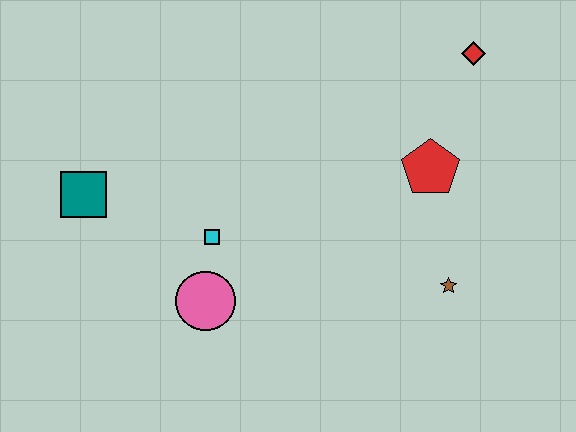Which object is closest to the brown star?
The red pentagon is closest to the brown star.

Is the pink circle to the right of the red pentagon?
No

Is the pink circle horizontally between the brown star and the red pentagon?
No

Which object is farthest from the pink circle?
The red diamond is farthest from the pink circle.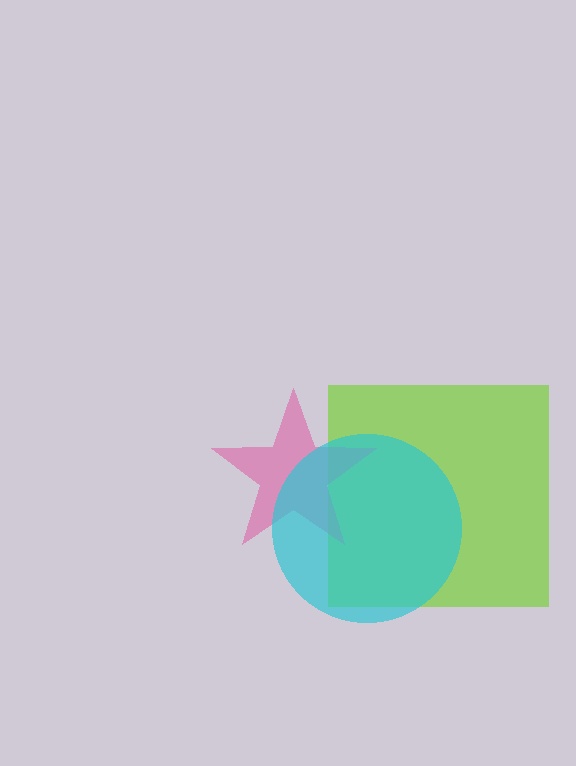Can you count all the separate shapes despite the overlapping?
Yes, there are 3 separate shapes.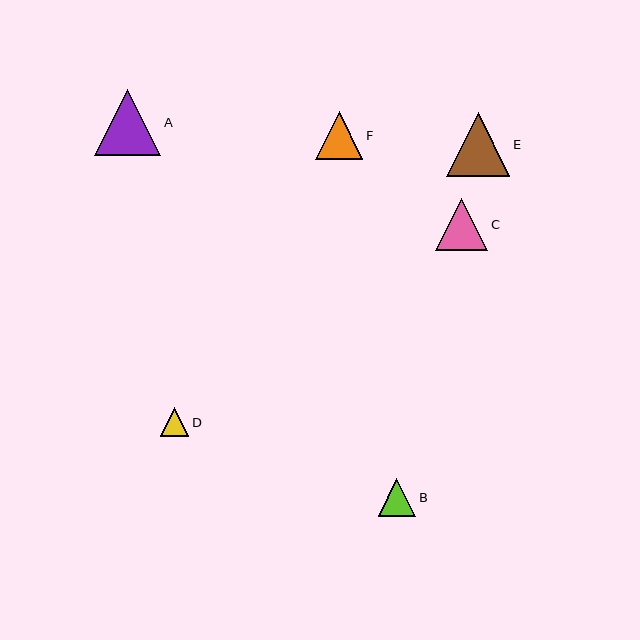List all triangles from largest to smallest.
From largest to smallest: A, E, C, F, B, D.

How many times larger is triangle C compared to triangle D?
Triangle C is approximately 1.8 times the size of triangle D.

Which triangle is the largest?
Triangle A is the largest with a size of approximately 66 pixels.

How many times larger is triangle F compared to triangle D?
Triangle F is approximately 1.7 times the size of triangle D.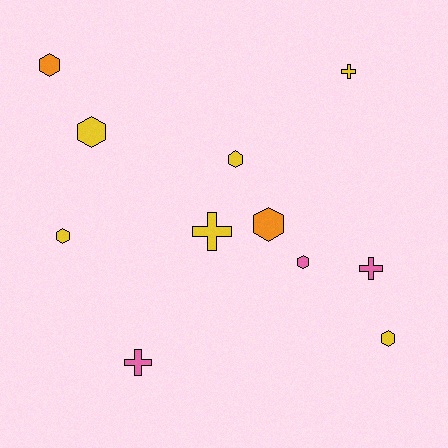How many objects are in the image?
There are 11 objects.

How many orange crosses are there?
There are no orange crosses.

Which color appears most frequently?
Yellow, with 6 objects.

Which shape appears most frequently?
Hexagon, with 7 objects.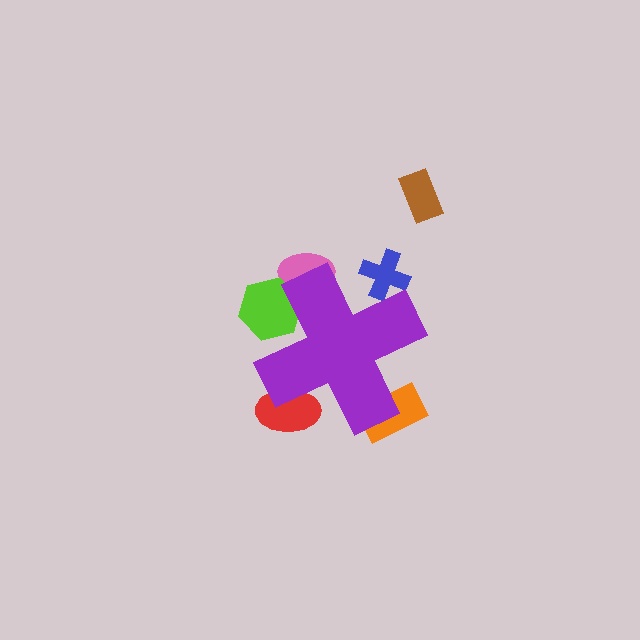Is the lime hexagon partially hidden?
Yes, the lime hexagon is partially hidden behind the purple cross.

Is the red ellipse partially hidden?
Yes, the red ellipse is partially hidden behind the purple cross.